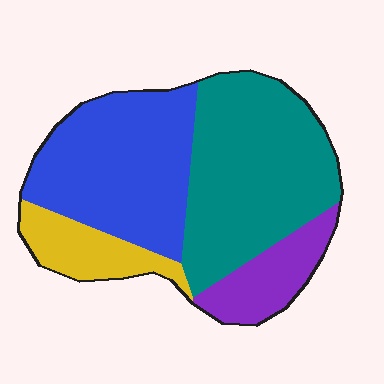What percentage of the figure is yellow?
Yellow covers roughly 10% of the figure.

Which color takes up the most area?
Teal, at roughly 40%.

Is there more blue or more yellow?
Blue.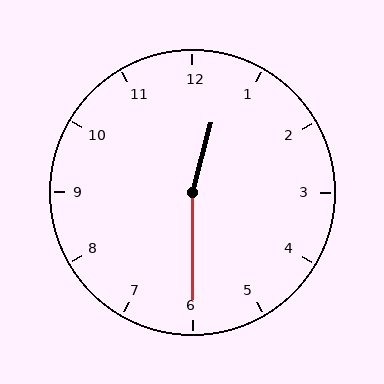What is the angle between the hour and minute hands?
Approximately 165 degrees.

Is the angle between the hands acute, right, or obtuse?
It is obtuse.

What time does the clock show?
12:30.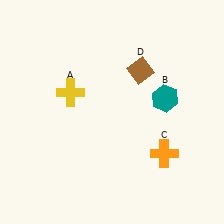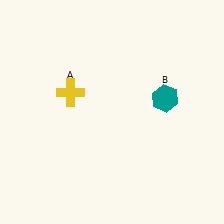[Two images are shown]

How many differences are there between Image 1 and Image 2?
There are 2 differences between the two images.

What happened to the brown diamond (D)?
The brown diamond (D) was removed in Image 2. It was in the top-right area of Image 1.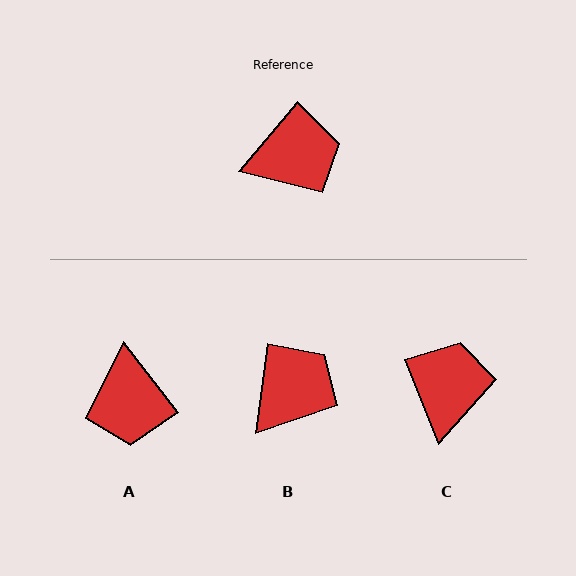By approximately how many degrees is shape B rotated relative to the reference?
Approximately 33 degrees counter-clockwise.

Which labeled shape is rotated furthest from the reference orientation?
A, about 102 degrees away.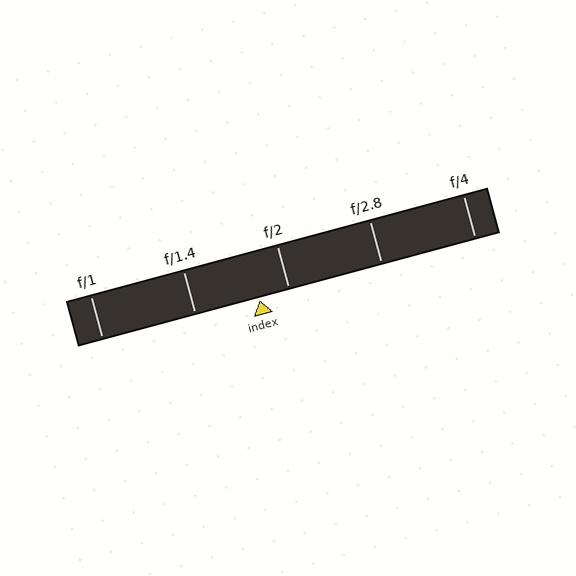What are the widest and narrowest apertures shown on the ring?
The widest aperture shown is f/1 and the narrowest is f/4.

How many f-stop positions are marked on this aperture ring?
There are 5 f-stop positions marked.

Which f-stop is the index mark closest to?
The index mark is closest to f/2.